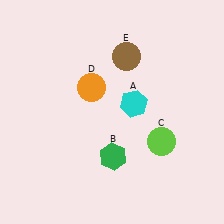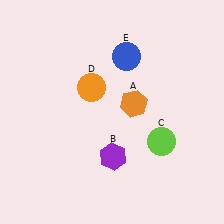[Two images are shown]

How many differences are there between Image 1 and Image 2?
There are 3 differences between the two images.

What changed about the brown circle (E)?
In Image 1, E is brown. In Image 2, it changed to blue.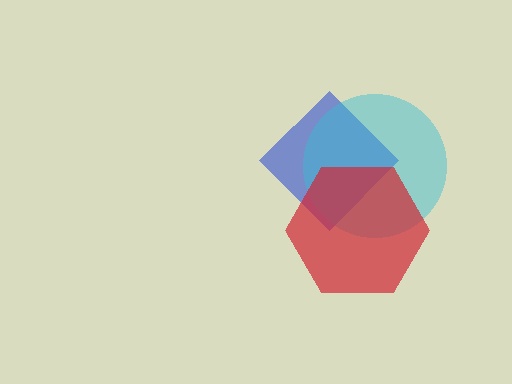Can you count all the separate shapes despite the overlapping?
Yes, there are 3 separate shapes.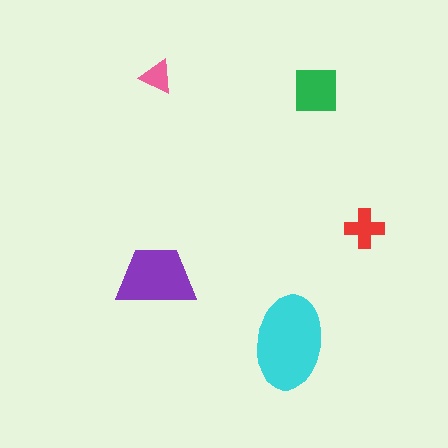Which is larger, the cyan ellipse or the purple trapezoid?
The cyan ellipse.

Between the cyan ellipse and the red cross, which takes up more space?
The cyan ellipse.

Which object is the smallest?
The pink triangle.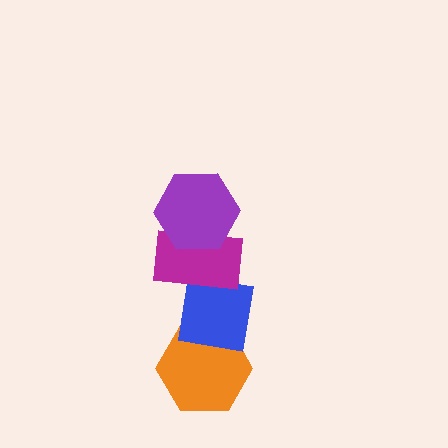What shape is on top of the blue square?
The magenta rectangle is on top of the blue square.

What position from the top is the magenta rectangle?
The magenta rectangle is 2nd from the top.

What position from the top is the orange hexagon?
The orange hexagon is 4th from the top.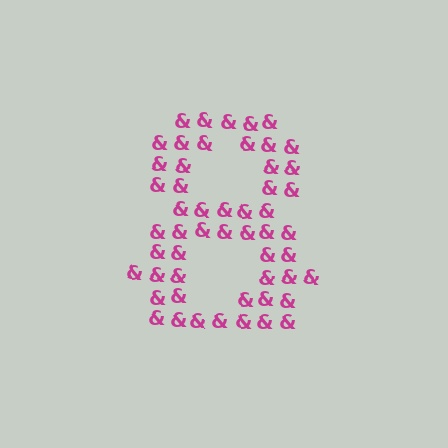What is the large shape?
The large shape is the digit 8.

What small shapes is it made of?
It is made of small ampersands.